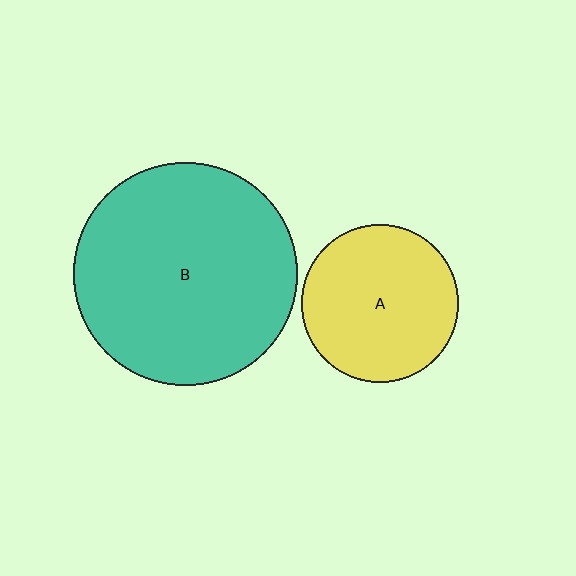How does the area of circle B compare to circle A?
Approximately 2.0 times.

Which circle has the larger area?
Circle B (teal).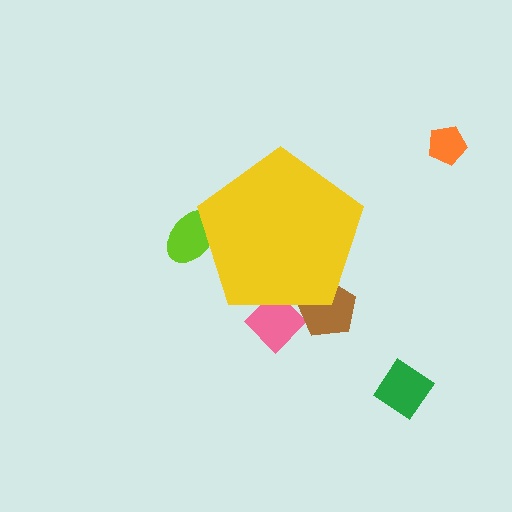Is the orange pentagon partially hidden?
No, the orange pentagon is fully visible.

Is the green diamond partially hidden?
No, the green diamond is fully visible.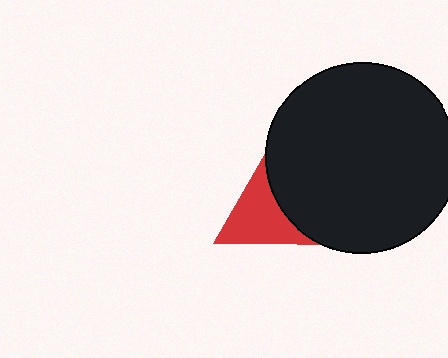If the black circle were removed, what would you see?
You would see the complete red triangle.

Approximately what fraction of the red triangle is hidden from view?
Roughly 33% of the red triangle is hidden behind the black circle.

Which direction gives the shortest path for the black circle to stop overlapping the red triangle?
Moving right gives the shortest separation.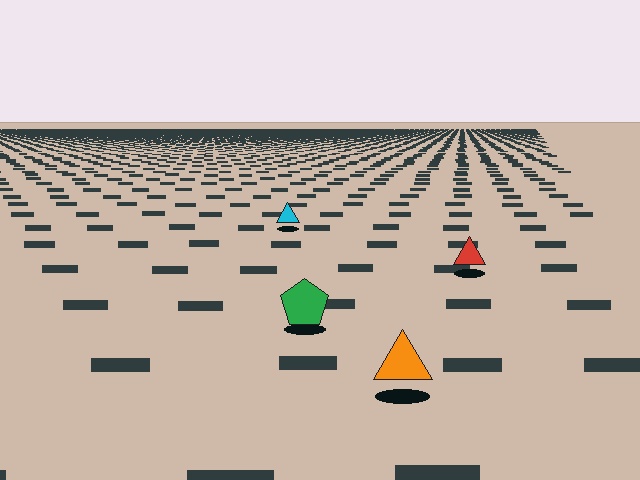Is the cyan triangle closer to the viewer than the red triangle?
No. The red triangle is closer — you can tell from the texture gradient: the ground texture is coarser near it.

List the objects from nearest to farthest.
From nearest to farthest: the orange triangle, the green pentagon, the red triangle, the cyan triangle.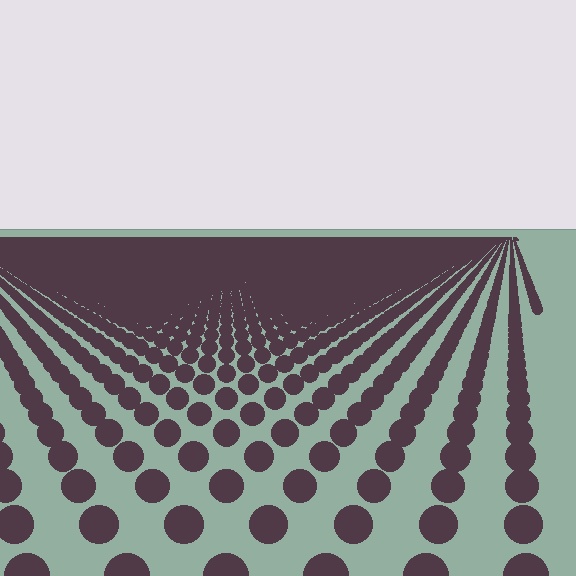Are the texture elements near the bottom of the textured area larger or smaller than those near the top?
Larger. Near the bottom, elements are closer to the viewer and appear at a bigger on-screen size.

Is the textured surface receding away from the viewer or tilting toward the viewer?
The surface is receding away from the viewer. Texture elements get smaller and denser toward the top.